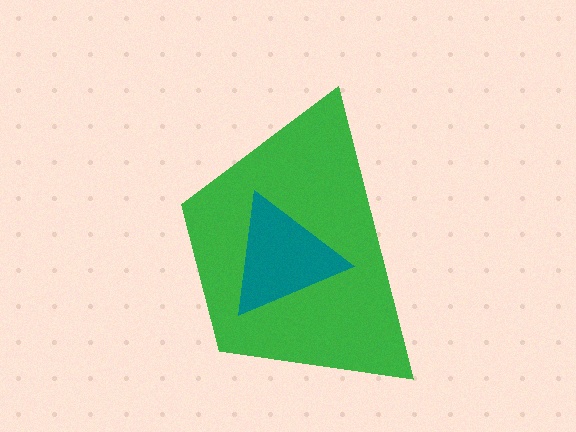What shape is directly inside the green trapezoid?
The teal triangle.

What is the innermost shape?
The teal triangle.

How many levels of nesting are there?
2.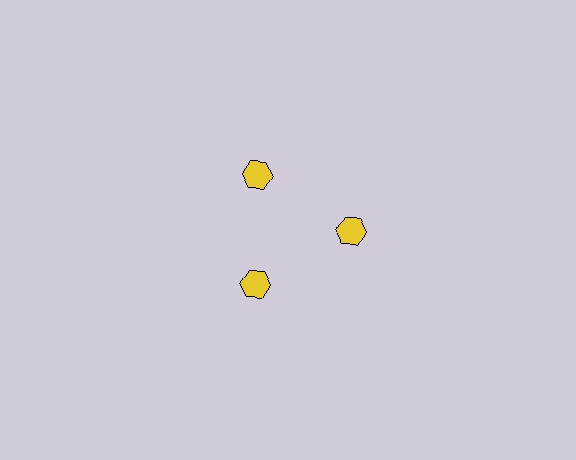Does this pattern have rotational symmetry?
Yes, this pattern has 3-fold rotational symmetry. It looks the same after rotating 120 degrees around the center.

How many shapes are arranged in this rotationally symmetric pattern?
There are 3 shapes, arranged in 3 groups of 1.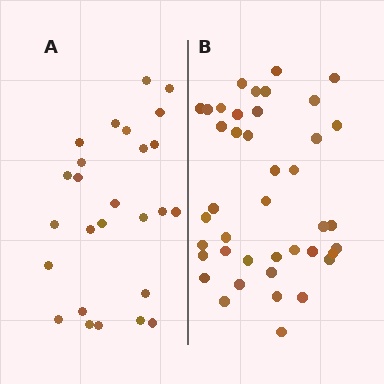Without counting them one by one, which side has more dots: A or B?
Region B (the right region) has more dots.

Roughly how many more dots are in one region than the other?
Region B has approximately 15 more dots than region A.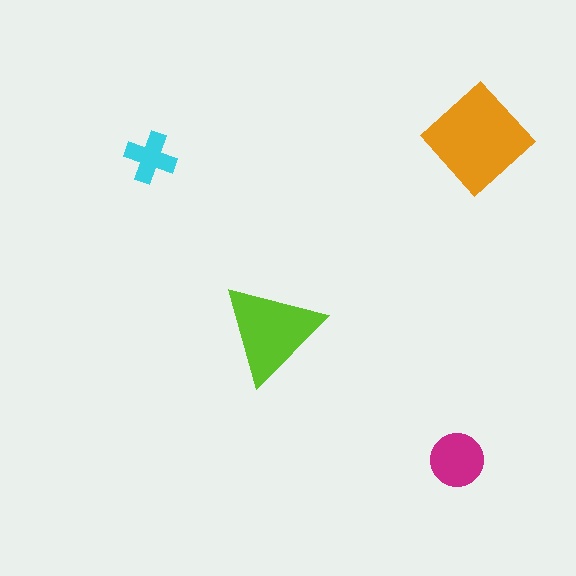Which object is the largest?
The orange diamond.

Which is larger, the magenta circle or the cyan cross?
The magenta circle.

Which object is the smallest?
The cyan cross.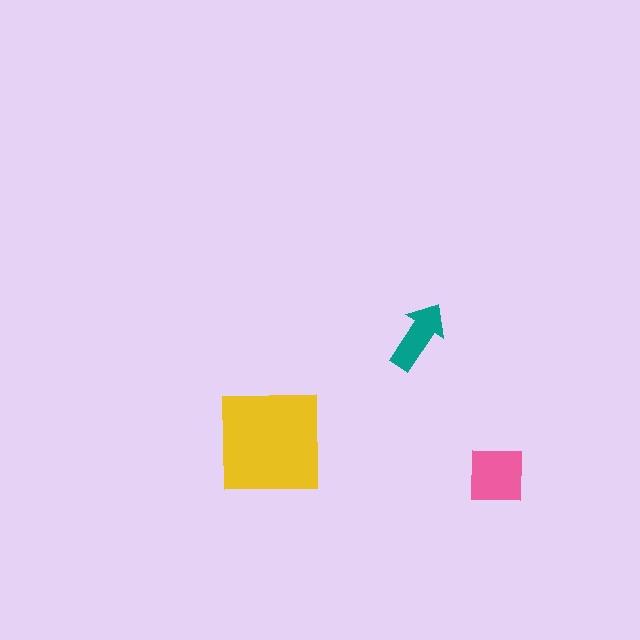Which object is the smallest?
The teal arrow.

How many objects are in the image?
There are 3 objects in the image.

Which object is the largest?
The yellow square.